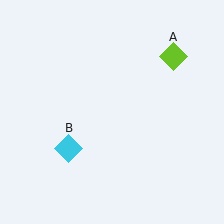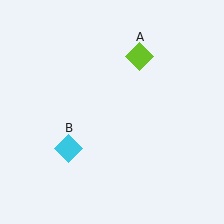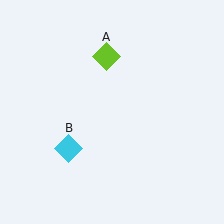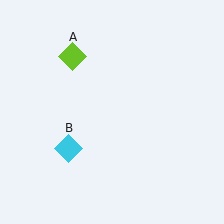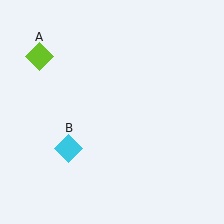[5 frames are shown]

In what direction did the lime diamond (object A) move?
The lime diamond (object A) moved left.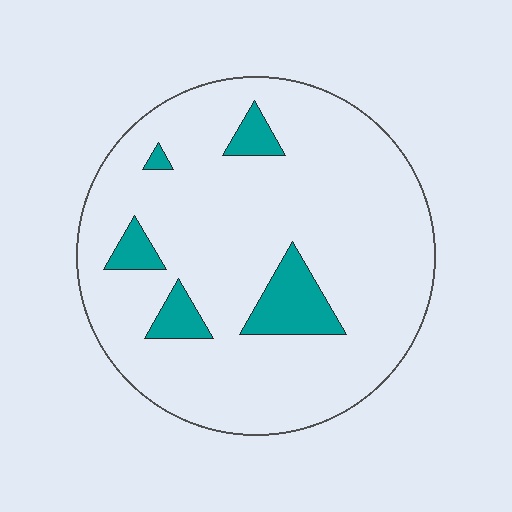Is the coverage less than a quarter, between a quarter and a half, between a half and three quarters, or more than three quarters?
Less than a quarter.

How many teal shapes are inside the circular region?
5.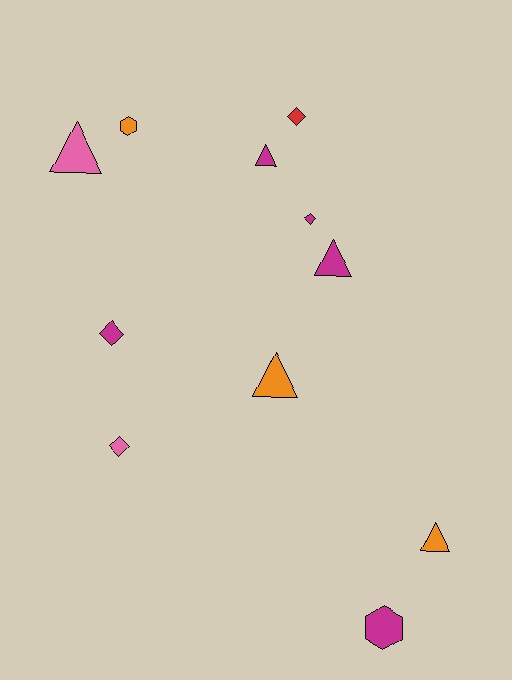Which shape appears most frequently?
Triangle, with 5 objects.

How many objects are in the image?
There are 11 objects.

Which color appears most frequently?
Magenta, with 5 objects.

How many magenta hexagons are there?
There is 1 magenta hexagon.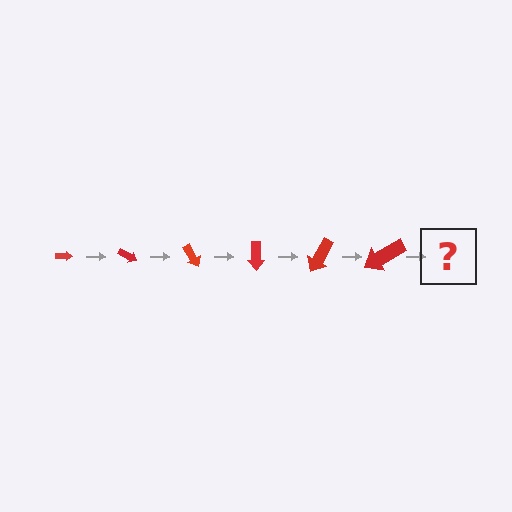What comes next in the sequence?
The next element should be an arrow, larger than the previous one and rotated 180 degrees from the start.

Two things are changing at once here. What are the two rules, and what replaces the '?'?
The two rules are that the arrow grows larger each step and it rotates 30 degrees each step. The '?' should be an arrow, larger than the previous one and rotated 180 degrees from the start.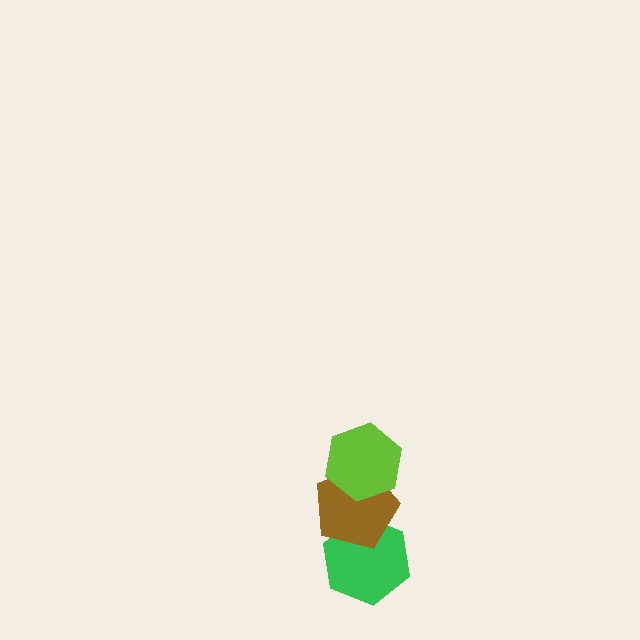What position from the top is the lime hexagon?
The lime hexagon is 1st from the top.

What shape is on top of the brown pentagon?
The lime hexagon is on top of the brown pentagon.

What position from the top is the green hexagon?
The green hexagon is 3rd from the top.